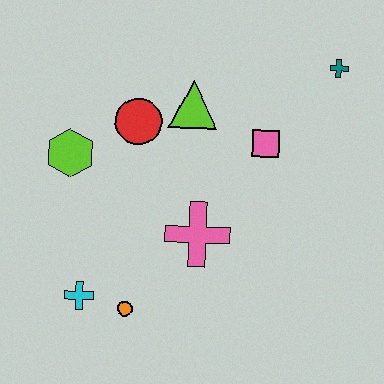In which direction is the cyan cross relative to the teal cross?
The cyan cross is to the left of the teal cross.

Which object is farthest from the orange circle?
The teal cross is farthest from the orange circle.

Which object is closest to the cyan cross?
The orange circle is closest to the cyan cross.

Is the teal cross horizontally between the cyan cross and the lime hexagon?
No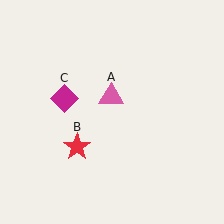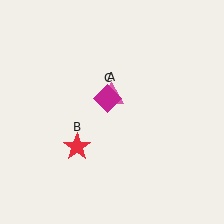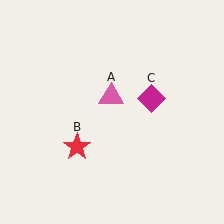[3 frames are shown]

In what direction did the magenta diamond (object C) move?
The magenta diamond (object C) moved right.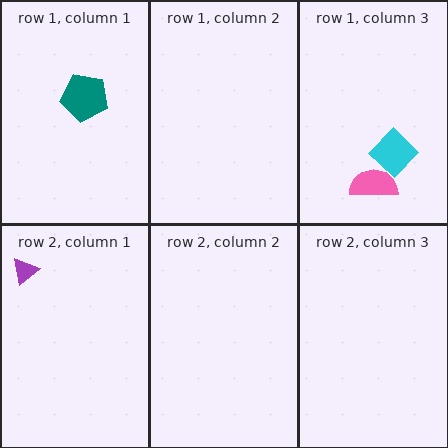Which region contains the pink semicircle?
The row 1, column 3 region.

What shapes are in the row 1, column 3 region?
The pink semicircle, the cyan diamond.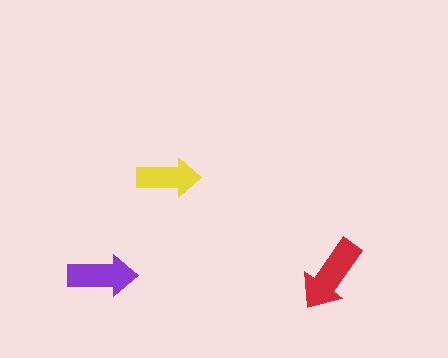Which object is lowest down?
The red arrow is bottommost.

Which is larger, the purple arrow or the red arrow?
The red one.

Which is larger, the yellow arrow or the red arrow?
The red one.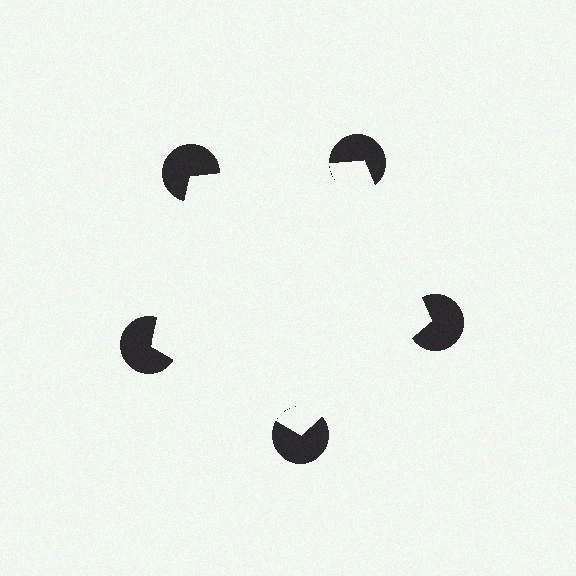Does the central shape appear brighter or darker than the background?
It typically appears slightly brighter than the background, even though no actual brightness change is drawn.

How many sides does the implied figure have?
5 sides.